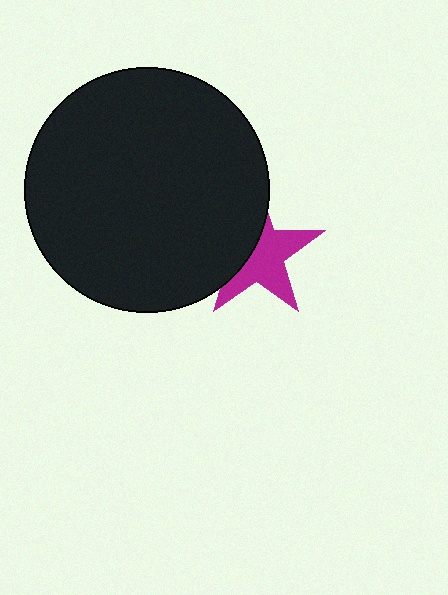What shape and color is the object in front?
The object in front is a black circle.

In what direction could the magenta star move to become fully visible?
The magenta star could move right. That would shift it out from behind the black circle entirely.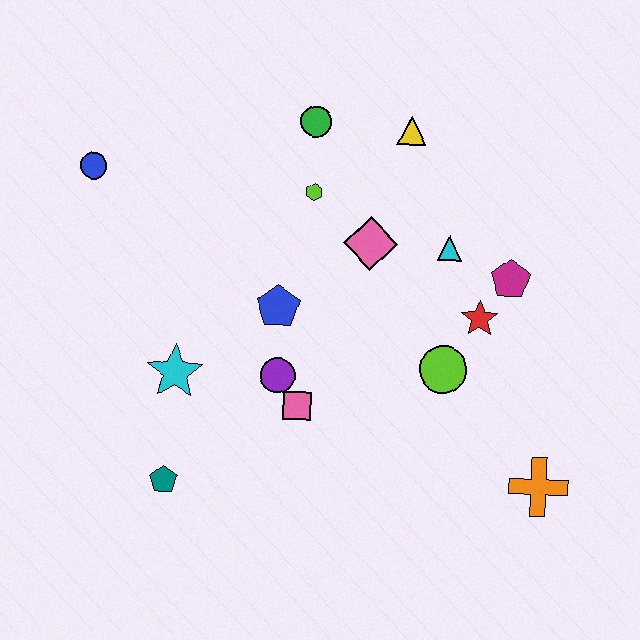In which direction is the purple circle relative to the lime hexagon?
The purple circle is below the lime hexagon.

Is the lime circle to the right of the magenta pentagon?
No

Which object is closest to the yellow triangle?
The green circle is closest to the yellow triangle.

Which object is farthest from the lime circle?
The blue circle is farthest from the lime circle.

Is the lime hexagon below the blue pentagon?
No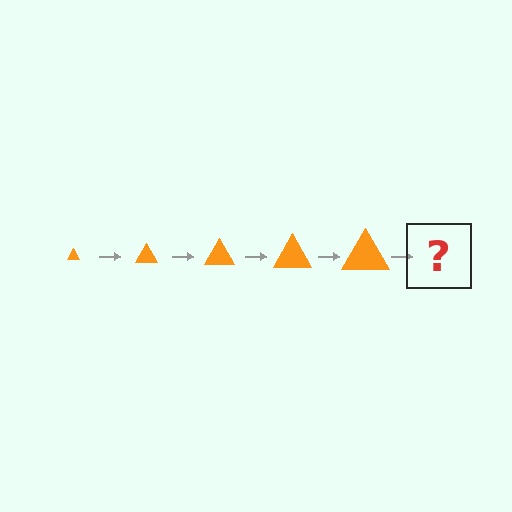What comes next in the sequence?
The next element should be an orange triangle, larger than the previous one.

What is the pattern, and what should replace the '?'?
The pattern is that the triangle gets progressively larger each step. The '?' should be an orange triangle, larger than the previous one.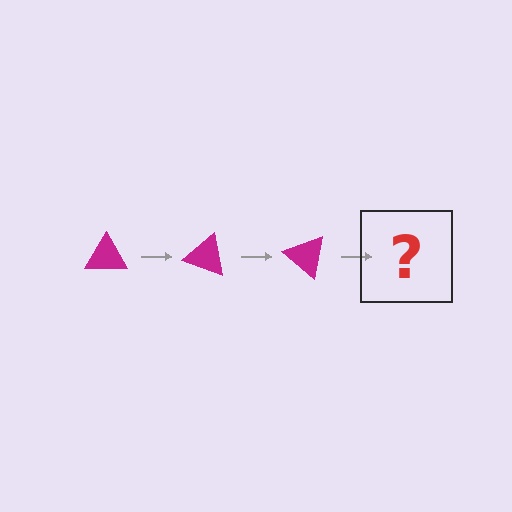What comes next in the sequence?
The next element should be a magenta triangle rotated 60 degrees.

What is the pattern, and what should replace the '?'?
The pattern is that the triangle rotates 20 degrees each step. The '?' should be a magenta triangle rotated 60 degrees.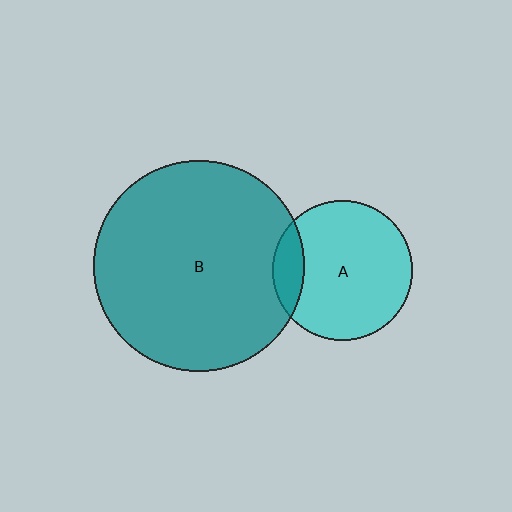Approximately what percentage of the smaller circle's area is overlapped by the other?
Approximately 15%.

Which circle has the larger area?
Circle B (teal).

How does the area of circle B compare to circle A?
Approximately 2.2 times.